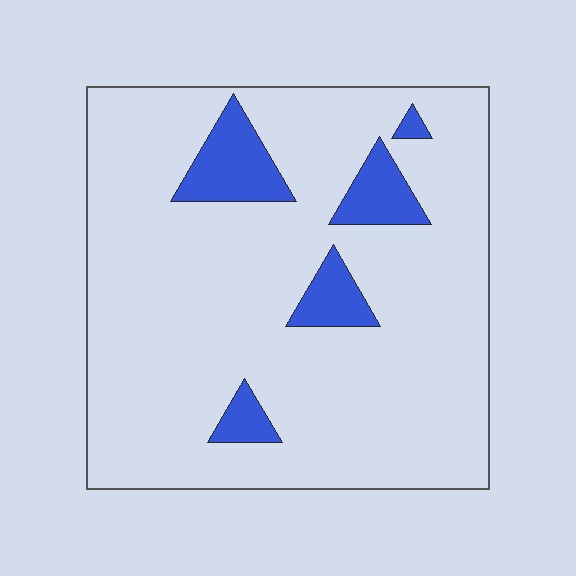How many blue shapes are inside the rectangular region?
5.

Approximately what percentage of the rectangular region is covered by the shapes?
Approximately 10%.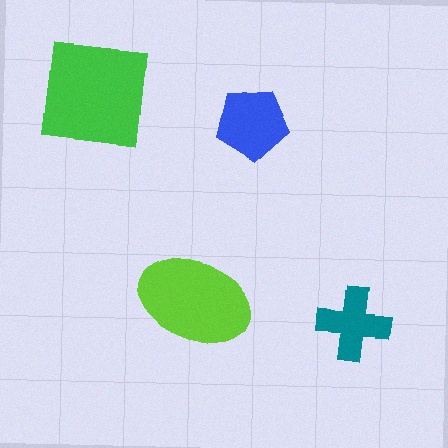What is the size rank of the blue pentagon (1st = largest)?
3rd.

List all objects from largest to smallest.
The green square, the lime ellipse, the blue pentagon, the teal cross.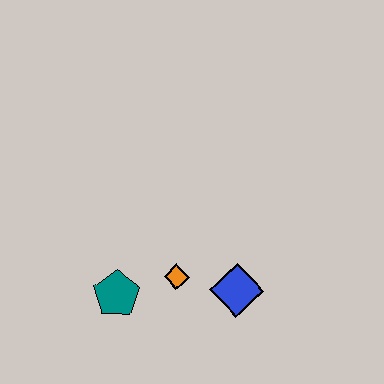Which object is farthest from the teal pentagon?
The blue diamond is farthest from the teal pentagon.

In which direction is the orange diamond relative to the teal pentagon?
The orange diamond is to the right of the teal pentagon.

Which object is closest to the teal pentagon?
The orange diamond is closest to the teal pentagon.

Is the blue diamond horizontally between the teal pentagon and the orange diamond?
No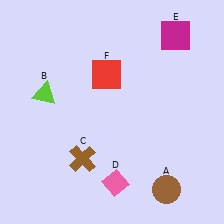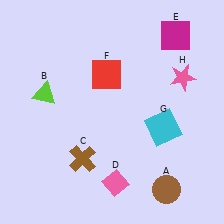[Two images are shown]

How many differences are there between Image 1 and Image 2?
There are 2 differences between the two images.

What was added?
A cyan square (G), a pink star (H) were added in Image 2.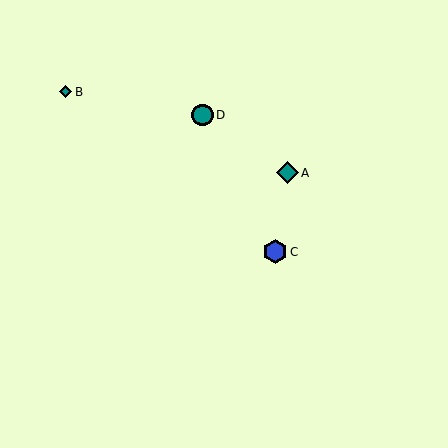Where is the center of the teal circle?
The center of the teal circle is at (202, 115).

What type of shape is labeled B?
Shape B is a teal diamond.